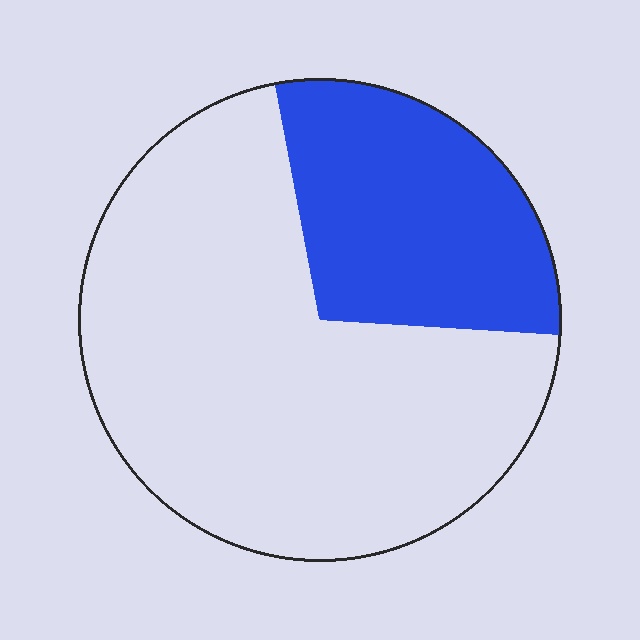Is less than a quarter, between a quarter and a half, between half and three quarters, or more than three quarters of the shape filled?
Between a quarter and a half.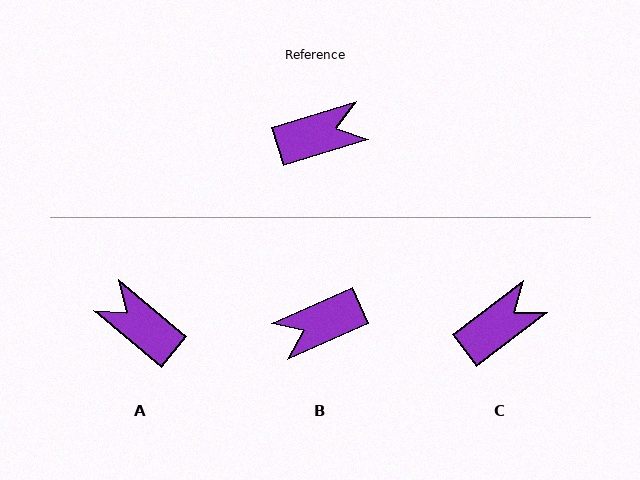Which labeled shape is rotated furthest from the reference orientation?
B, about 173 degrees away.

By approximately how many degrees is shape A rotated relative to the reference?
Approximately 123 degrees counter-clockwise.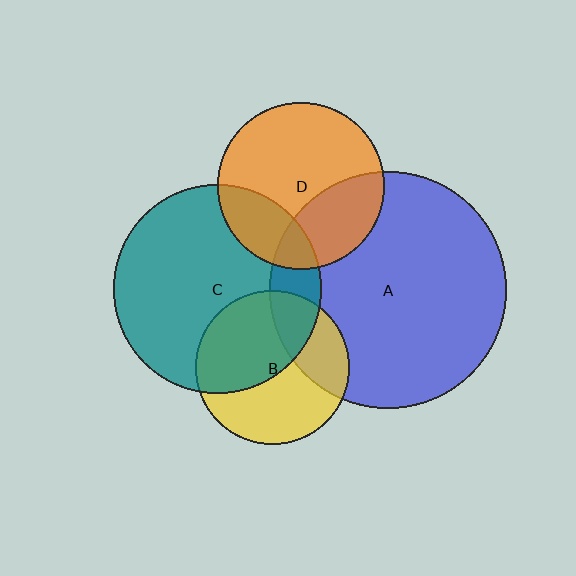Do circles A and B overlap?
Yes.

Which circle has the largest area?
Circle A (blue).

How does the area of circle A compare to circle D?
Approximately 2.0 times.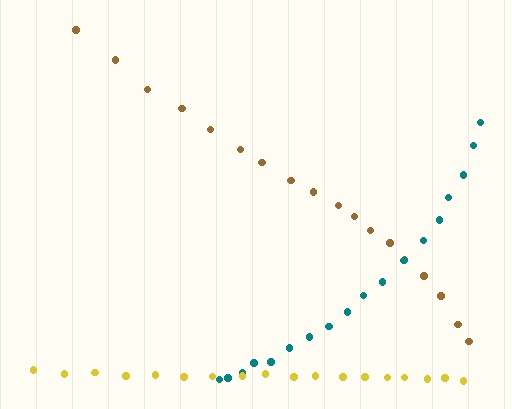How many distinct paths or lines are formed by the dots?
There are 3 distinct paths.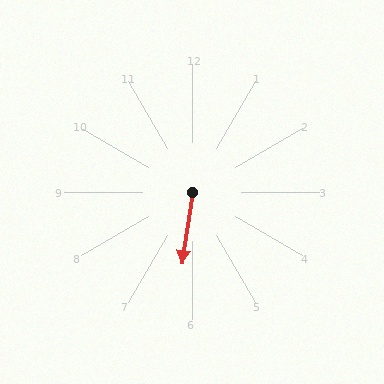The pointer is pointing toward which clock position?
Roughly 6 o'clock.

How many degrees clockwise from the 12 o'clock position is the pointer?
Approximately 189 degrees.